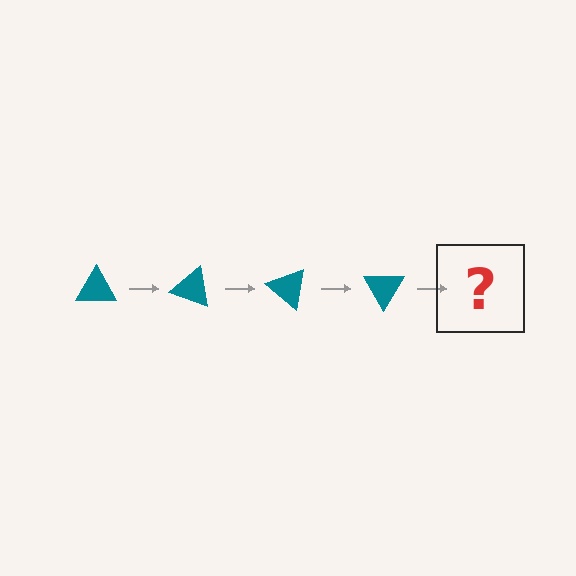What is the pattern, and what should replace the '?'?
The pattern is that the triangle rotates 20 degrees each step. The '?' should be a teal triangle rotated 80 degrees.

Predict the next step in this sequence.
The next step is a teal triangle rotated 80 degrees.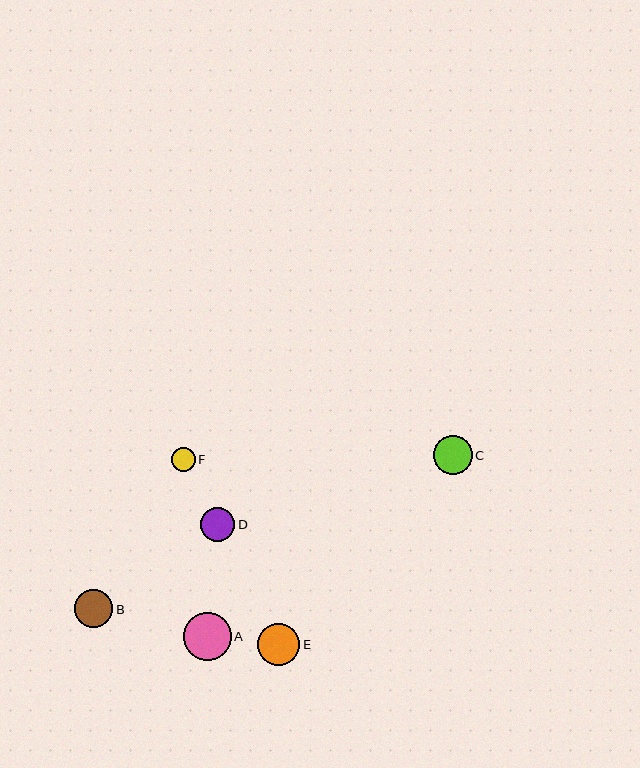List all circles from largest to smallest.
From largest to smallest: A, E, C, B, D, F.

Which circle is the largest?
Circle A is the largest with a size of approximately 48 pixels.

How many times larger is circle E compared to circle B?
Circle E is approximately 1.1 times the size of circle B.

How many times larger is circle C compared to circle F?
Circle C is approximately 1.6 times the size of circle F.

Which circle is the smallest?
Circle F is the smallest with a size of approximately 24 pixels.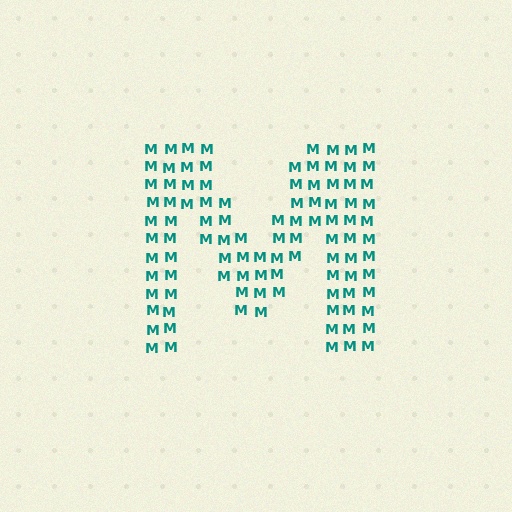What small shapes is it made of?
It is made of small letter M's.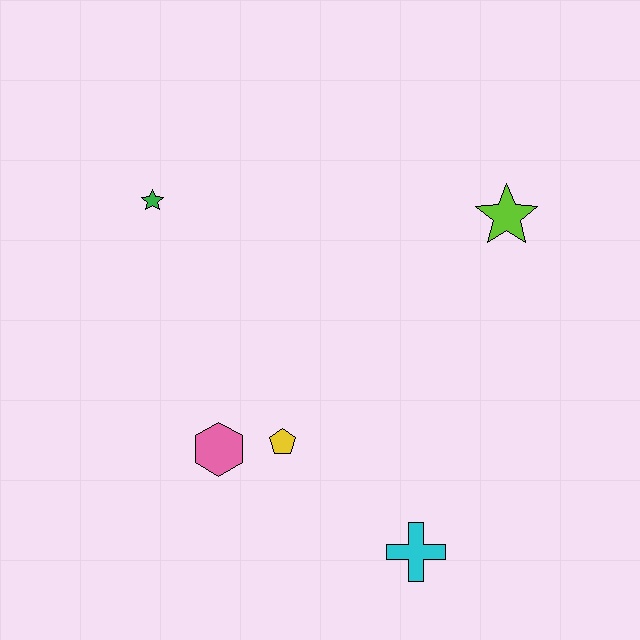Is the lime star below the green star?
Yes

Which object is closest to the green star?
The pink hexagon is closest to the green star.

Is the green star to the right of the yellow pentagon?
No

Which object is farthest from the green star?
The cyan cross is farthest from the green star.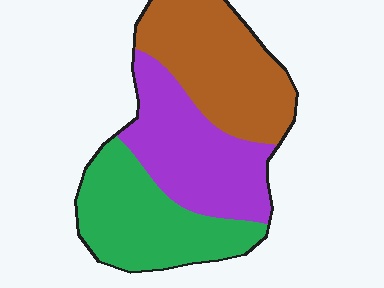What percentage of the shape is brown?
Brown covers 34% of the shape.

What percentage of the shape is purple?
Purple covers 33% of the shape.